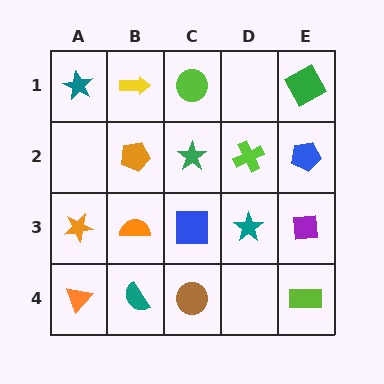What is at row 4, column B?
A teal semicircle.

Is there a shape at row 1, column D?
No, that cell is empty.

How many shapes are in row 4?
4 shapes.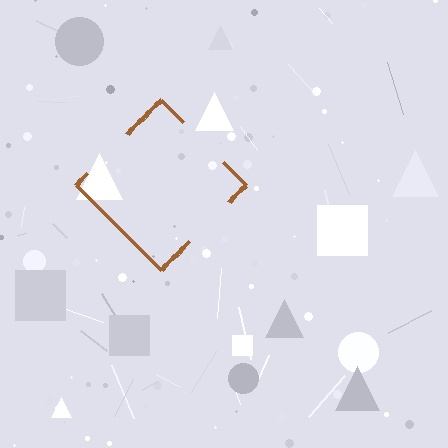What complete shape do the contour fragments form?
The contour fragments form a diamond.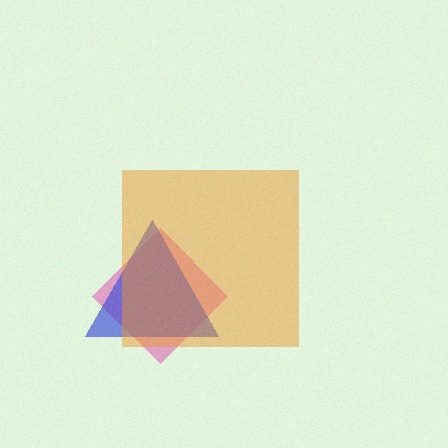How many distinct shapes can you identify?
There are 3 distinct shapes: a pink diamond, a blue triangle, an orange square.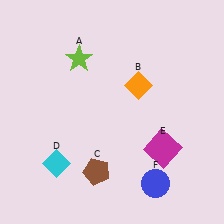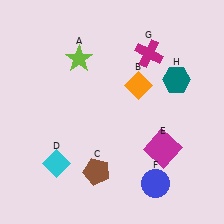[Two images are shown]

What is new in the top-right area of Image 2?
A teal hexagon (H) was added in the top-right area of Image 2.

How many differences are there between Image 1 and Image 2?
There are 2 differences between the two images.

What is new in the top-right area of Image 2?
A magenta cross (G) was added in the top-right area of Image 2.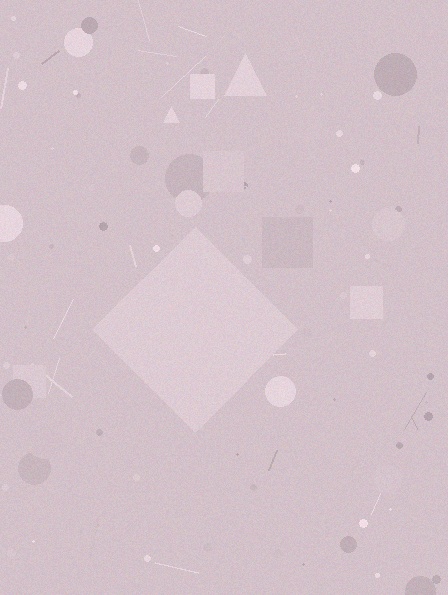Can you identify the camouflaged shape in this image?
The camouflaged shape is a diamond.